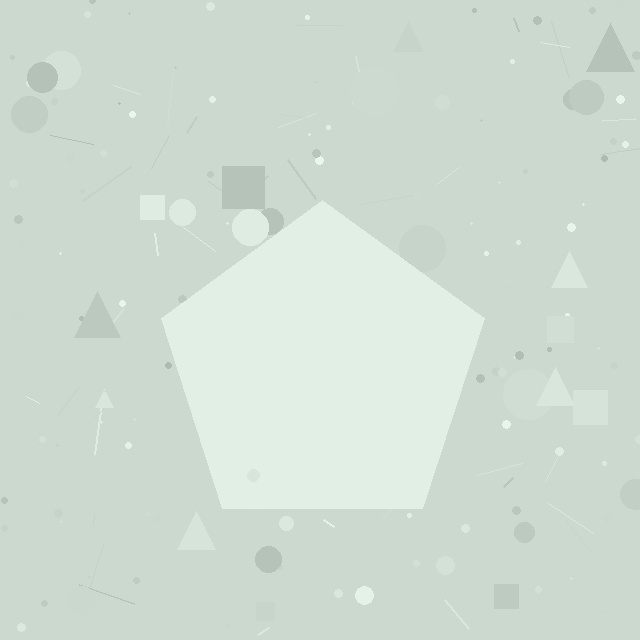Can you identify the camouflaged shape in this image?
The camouflaged shape is a pentagon.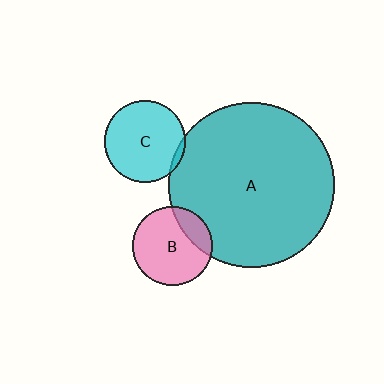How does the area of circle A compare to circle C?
Approximately 4.1 times.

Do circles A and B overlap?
Yes.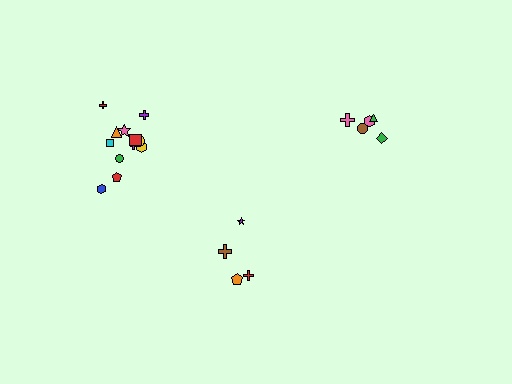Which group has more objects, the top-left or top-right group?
The top-left group.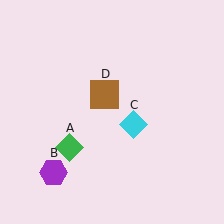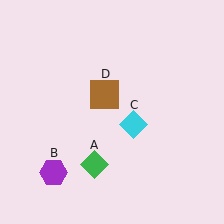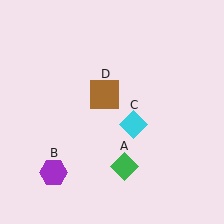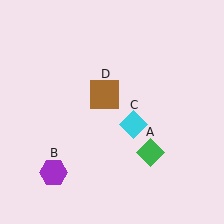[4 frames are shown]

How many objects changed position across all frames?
1 object changed position: green diamond (object A).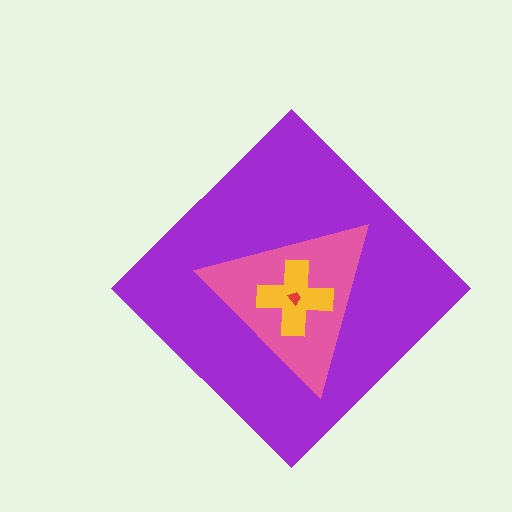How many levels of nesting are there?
4.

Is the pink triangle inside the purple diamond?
Yes.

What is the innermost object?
The red trapezoid.